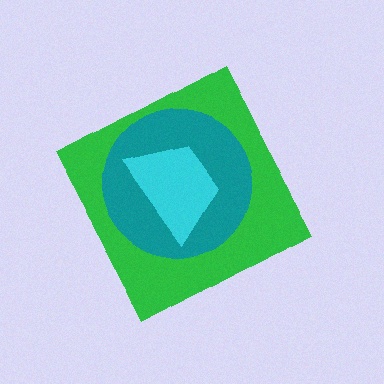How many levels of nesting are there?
3.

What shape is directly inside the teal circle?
The cyan trapezoid.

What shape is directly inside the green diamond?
The teal circle.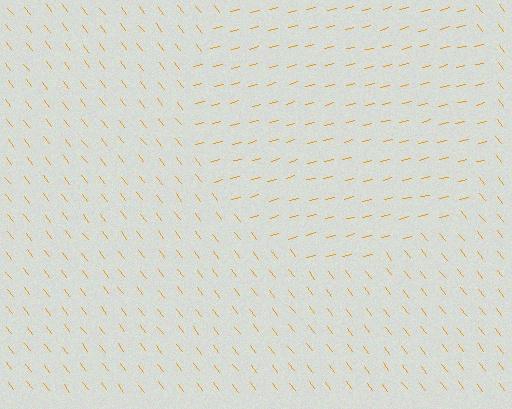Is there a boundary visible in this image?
Yes, there is a texture boundary formed by a change in line orientation.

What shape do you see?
I see a circle.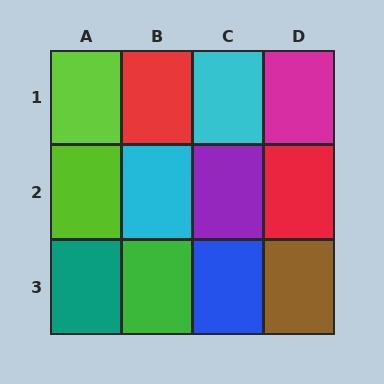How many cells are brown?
1 cell is brown.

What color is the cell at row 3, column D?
Brown.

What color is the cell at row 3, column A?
Teal.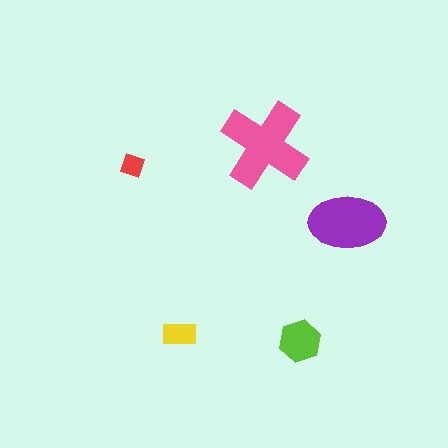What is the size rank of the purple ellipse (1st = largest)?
2nd.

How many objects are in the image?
There are 5 objects in the image.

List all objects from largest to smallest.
The pink cross, the purple ellipse, the lime hexagon, the yellow rectangle, the red diamond.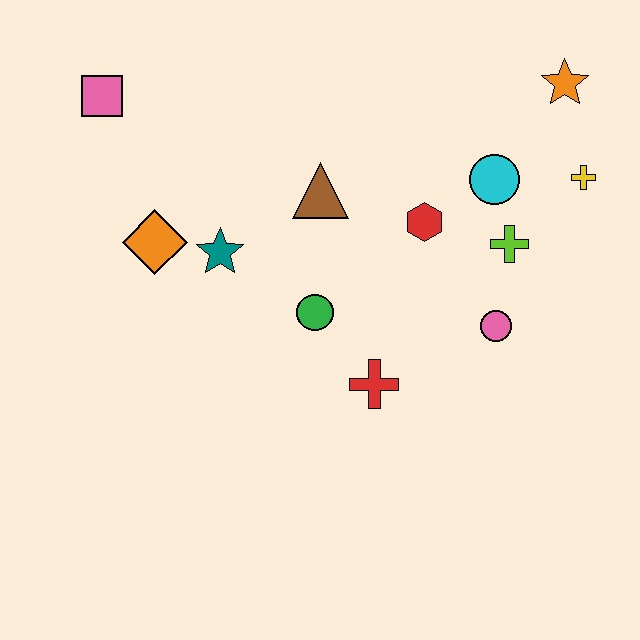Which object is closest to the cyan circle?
The lime cross is closest to the cyan circle.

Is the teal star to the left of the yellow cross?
Yes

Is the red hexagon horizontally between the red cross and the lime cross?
Yes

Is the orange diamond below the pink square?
Yes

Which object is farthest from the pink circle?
The pink square is farthest from the pink circle.